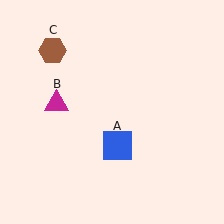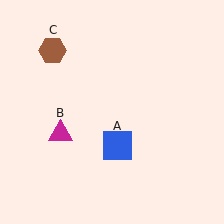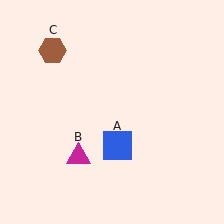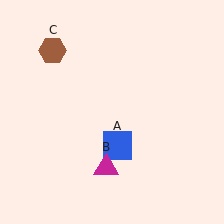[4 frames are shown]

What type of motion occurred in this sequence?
The magenta triangle (object B) rotated counterclockwise around the center of the scene.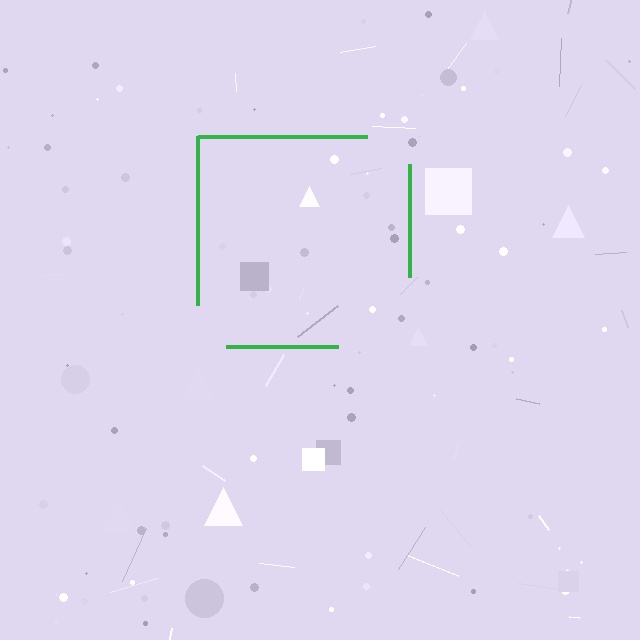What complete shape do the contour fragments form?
The contour fragments form a square.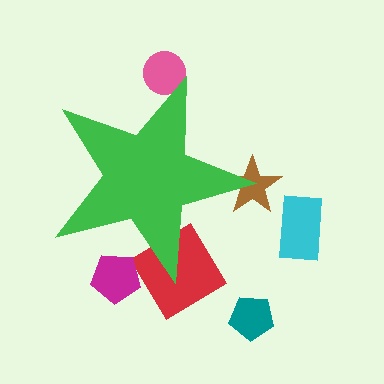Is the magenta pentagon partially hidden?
Yes, the magenta pentagon is partially hidden behind the green star.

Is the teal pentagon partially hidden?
No, the teal pentagon is fully visible.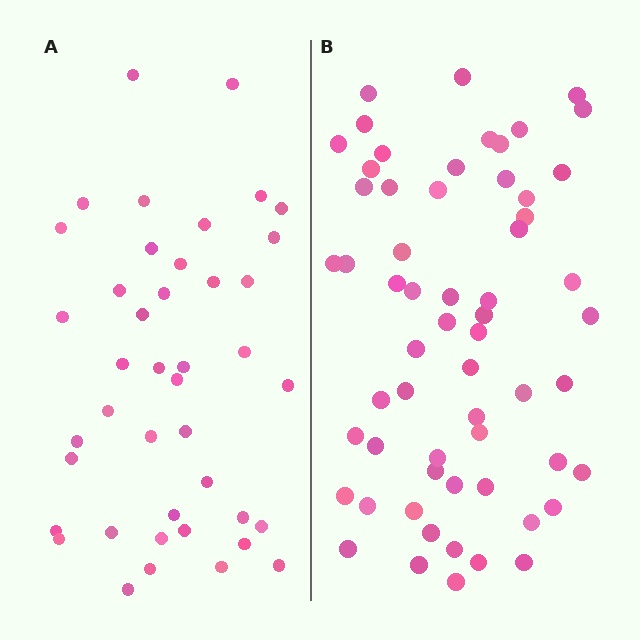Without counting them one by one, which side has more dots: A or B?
Region B (the right region) has more dots.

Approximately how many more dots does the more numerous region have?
Region B has approximately 20 more dots than region A.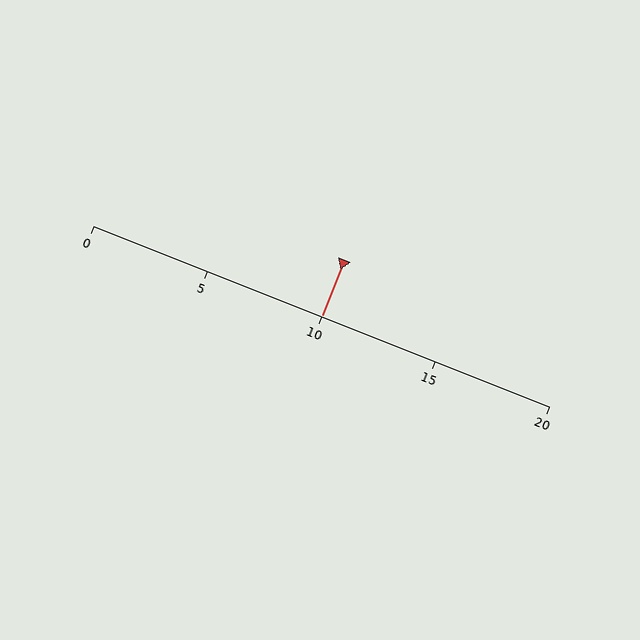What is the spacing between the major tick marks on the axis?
The major ticks are spaced 5 apart.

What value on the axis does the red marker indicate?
The marker indicates approximately 10.